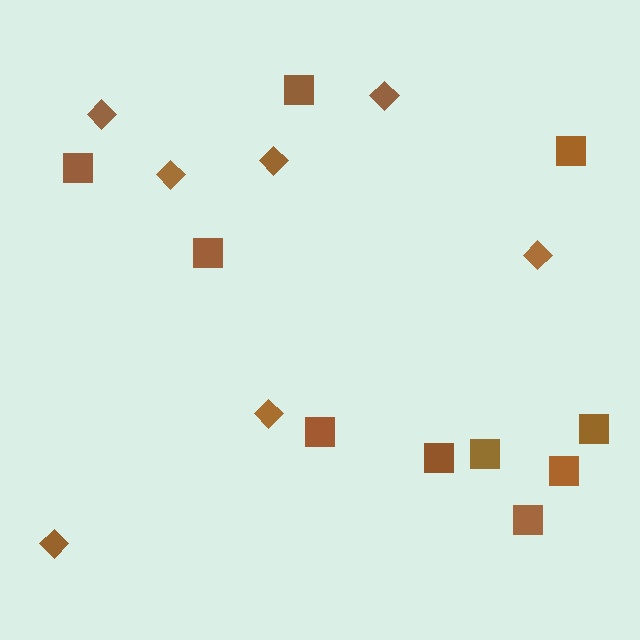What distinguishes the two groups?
There are 2 groups: one group of diamonds (7) and one group of squares (10).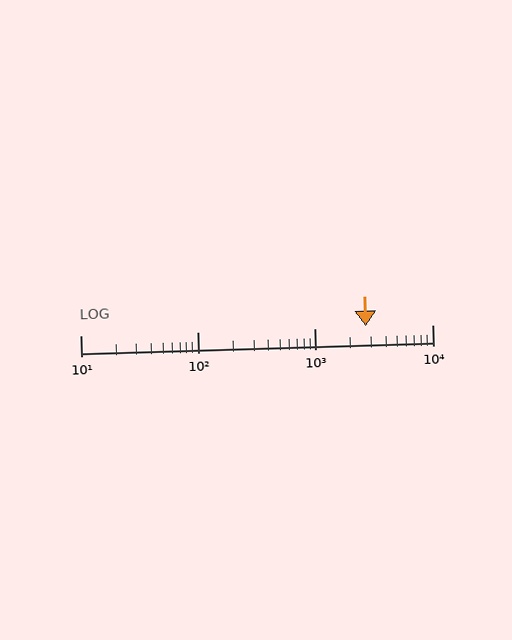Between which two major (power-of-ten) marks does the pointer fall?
The pointer is between 1000 and 10000.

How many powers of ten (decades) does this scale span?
The scale spans 3 decades, from 10 to 10000.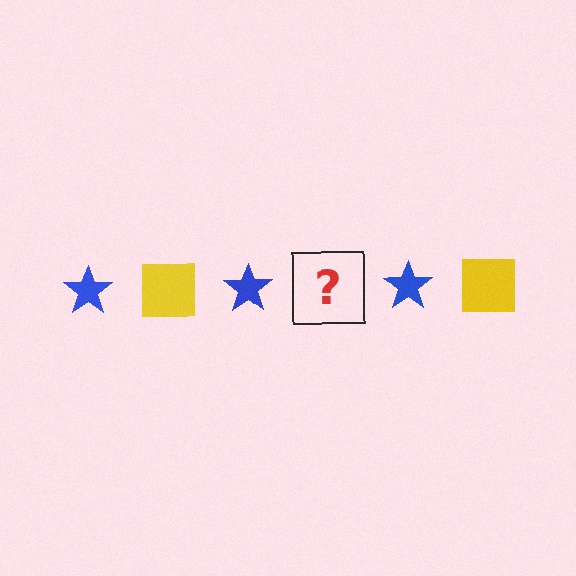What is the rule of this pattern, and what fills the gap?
The rule is that the pattern alternates between blue star and yellow square. The gap should be filled with a yellow square.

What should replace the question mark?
The question mark should be replaced with a yellow square.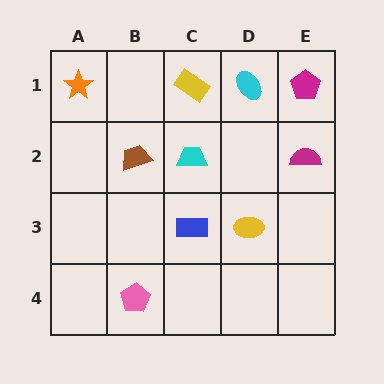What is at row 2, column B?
A brown trapezoid.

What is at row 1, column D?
A cyan ellipse.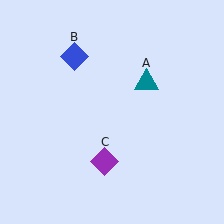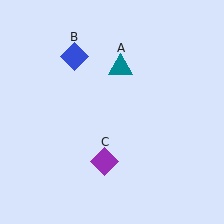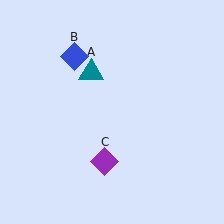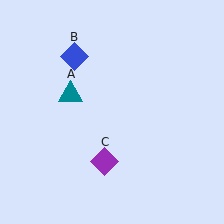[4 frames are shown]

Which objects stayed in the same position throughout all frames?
Blue diamond (object B) and purple diamond (object C) remained stationary.